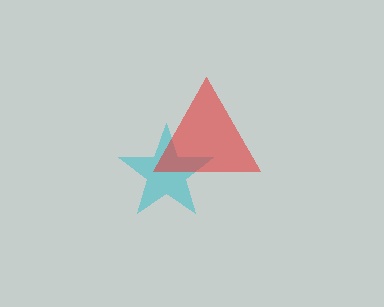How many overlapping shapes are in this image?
There are 2 overlapping shapes in the image.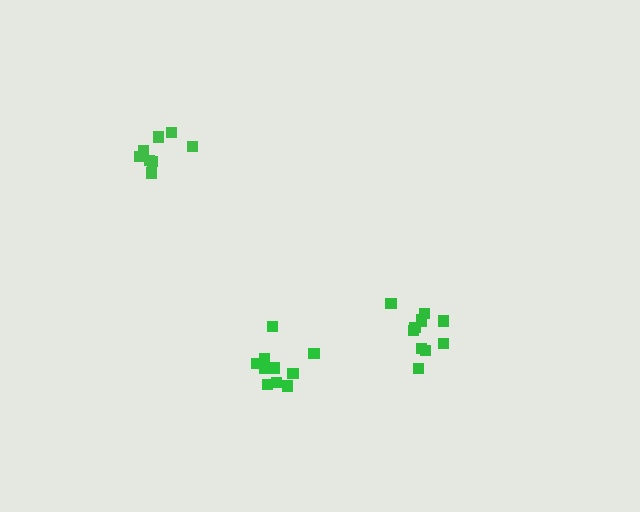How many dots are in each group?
Group 1: 11 dots, Group 2: 8 dots, Group 3: 10 dots (29 total).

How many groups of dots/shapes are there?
There are 3 groups.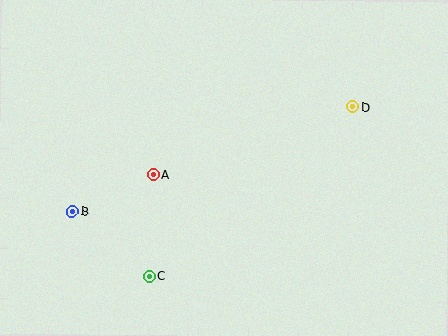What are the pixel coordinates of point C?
Point C is at (149, 276).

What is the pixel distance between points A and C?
The distance between A and C is 102 pixels.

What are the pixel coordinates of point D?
Point D is at (353, 107).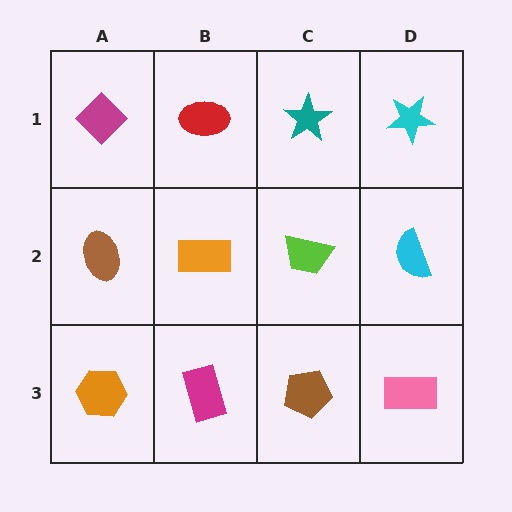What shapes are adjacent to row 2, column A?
A magenta diamond (row 1, column A), an orange hexagon (row 3, column A), an orange rectangle (row 2, column B).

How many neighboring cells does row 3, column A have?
2.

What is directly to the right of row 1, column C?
A cyan star.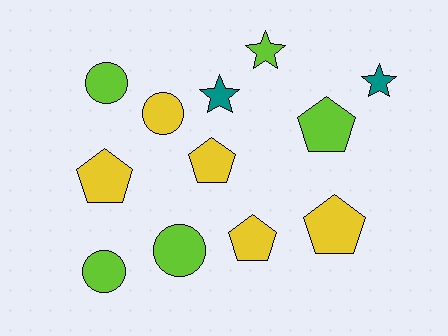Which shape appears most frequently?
Pentagon, with 5 objects.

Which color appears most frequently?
Lime, with 5 objects.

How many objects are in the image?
There are 12 objects.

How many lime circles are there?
There are 3 lime circles.